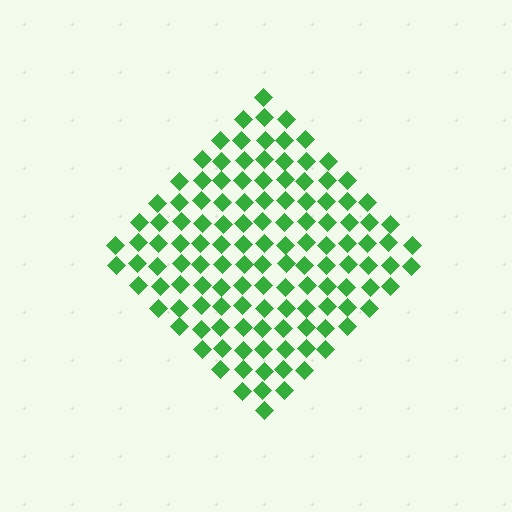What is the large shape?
The large shape is a diamond.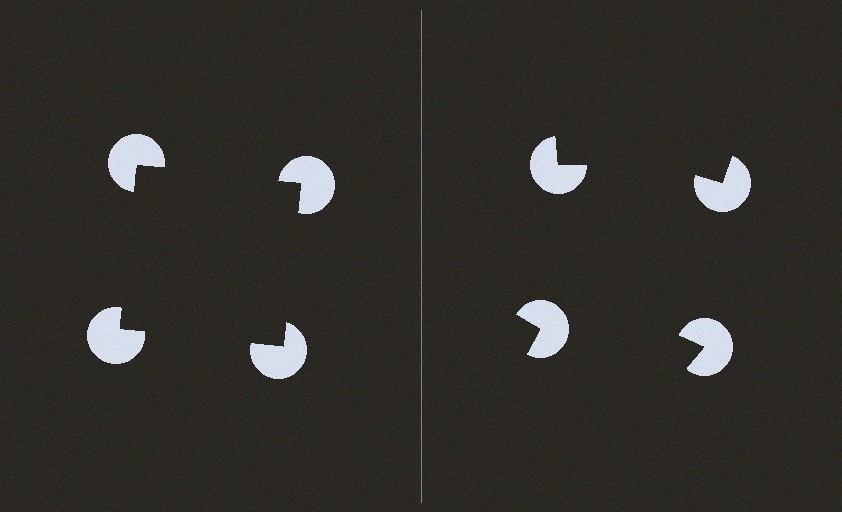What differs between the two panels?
The pac-man discs are positioned identically on both sides; only the wedge orientations differ. On the left they align to a square; on the right they are misaligned.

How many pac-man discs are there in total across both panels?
8 — 4 on each side.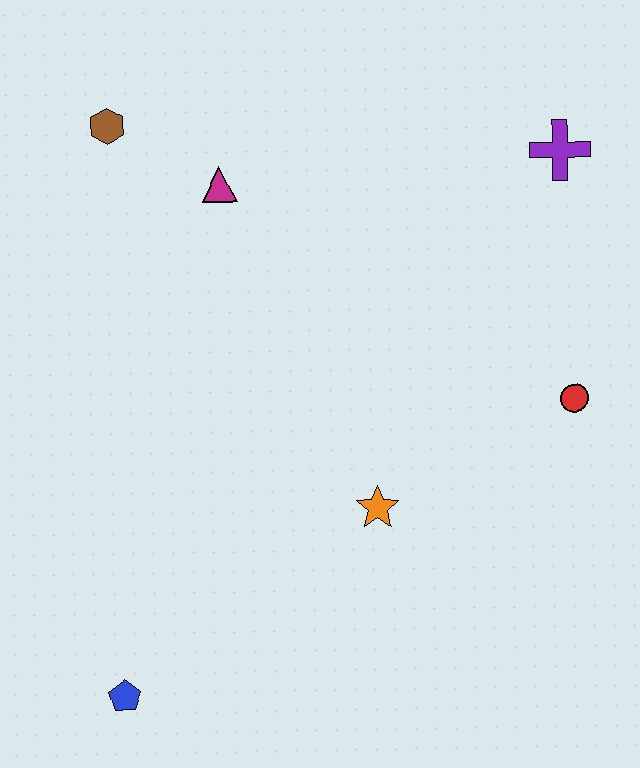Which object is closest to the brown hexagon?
The magenta triangle is closest to the brown hexagon.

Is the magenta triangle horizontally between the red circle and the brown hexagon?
Yes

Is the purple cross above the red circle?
Yes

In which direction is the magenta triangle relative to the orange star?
The magenta triangle is above the orange star.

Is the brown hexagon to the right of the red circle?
No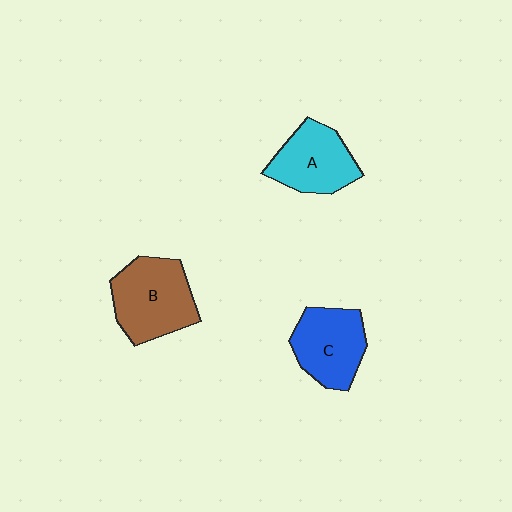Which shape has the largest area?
Shape B (brown).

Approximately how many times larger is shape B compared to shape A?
Approximately 1.2 times.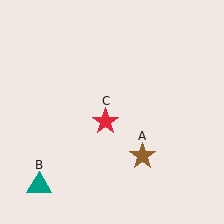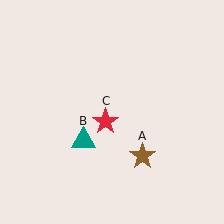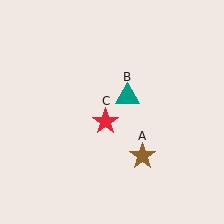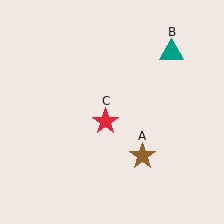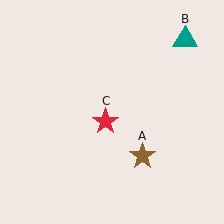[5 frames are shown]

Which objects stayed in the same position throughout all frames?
Brown star (object A) and red star (object C) remained stationary.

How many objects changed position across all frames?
1 object changed position: teal triangle (object B).